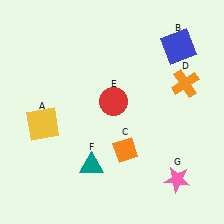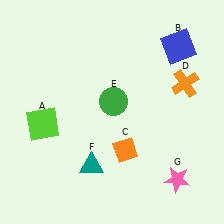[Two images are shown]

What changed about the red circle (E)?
In Image 1, E is red. In Image 2, it changed to green.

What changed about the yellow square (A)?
In Image 1, A is yellow. In Image 2, it changed to lime.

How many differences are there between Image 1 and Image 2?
There are 2 differences between the two images.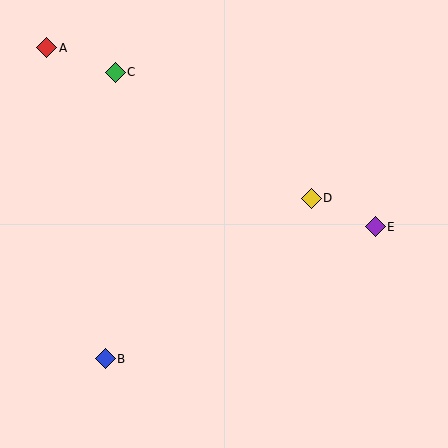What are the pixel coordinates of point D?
Point D is at (311, 198).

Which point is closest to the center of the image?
Point D at (311, 198) is closest to the center.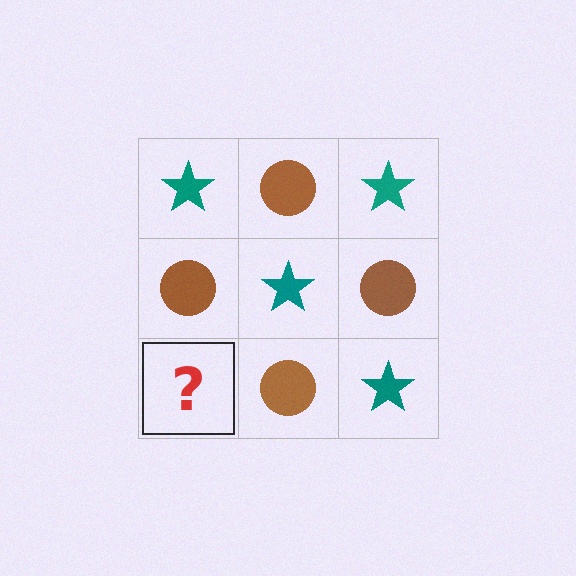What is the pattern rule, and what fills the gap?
The rule is that it alternates teal star and brown circle in a checkerboard pattern. The gap should be filled with a teal star.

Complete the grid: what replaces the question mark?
The question mark should be replaced with a teal star.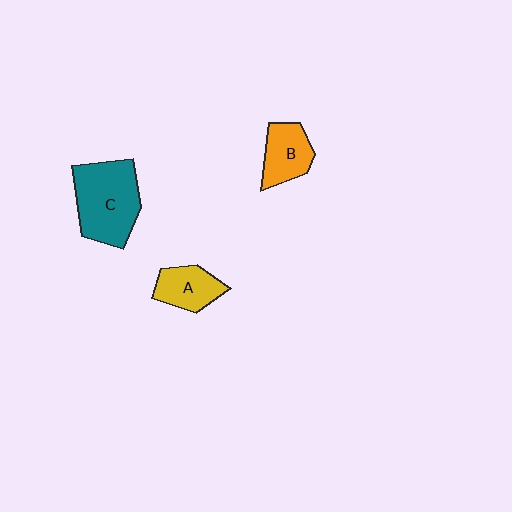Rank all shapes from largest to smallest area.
From largest to smallest: C (teal), B (orange), A (yellow).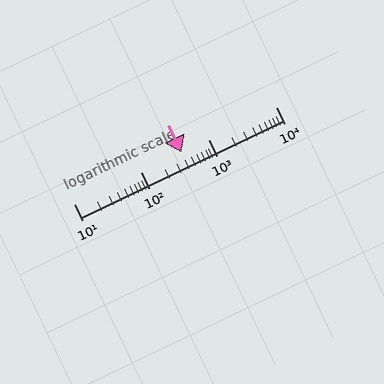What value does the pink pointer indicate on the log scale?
The pointer indicates approximately 400.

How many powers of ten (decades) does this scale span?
The scale spans 3 decades, from 10 to 10000.